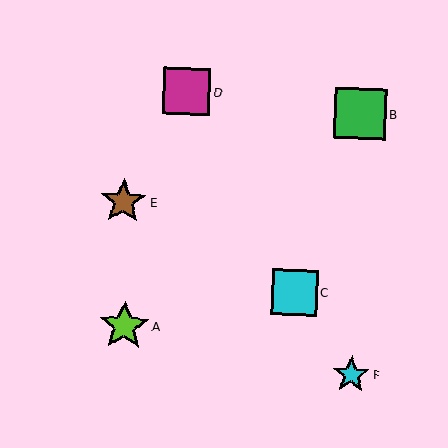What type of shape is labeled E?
Shape E is a brown star.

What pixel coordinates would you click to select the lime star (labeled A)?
Click at (124, 326) to select the lime star A.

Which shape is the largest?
The green square (labeled B) is the largest.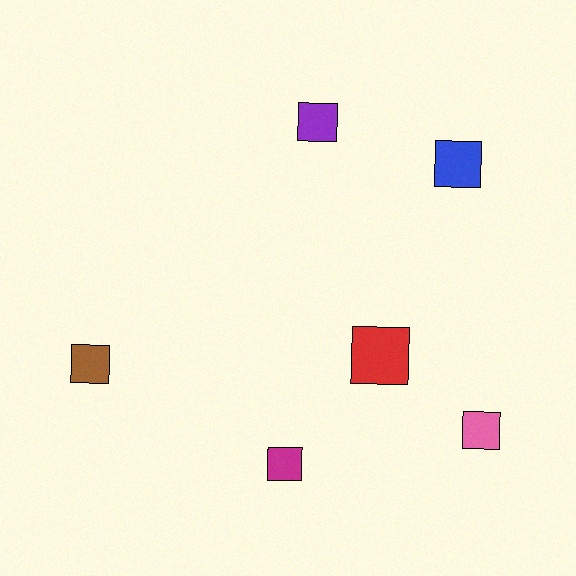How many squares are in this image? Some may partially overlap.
There are 6 squares.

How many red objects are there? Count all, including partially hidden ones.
There is 1 red object.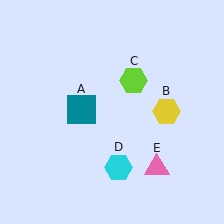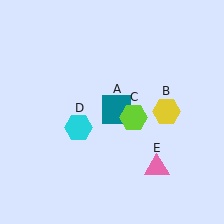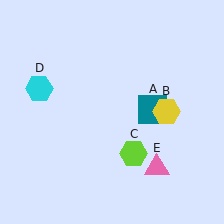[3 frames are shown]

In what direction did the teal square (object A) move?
The teal square (object A) moved right.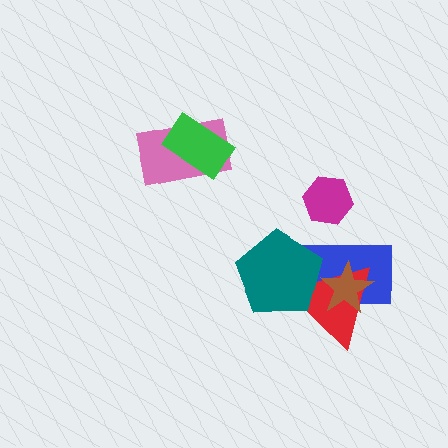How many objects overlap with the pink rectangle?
1 object overlaps with the pink rectangle.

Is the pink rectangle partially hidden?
Yes, it is partially covered by another shape.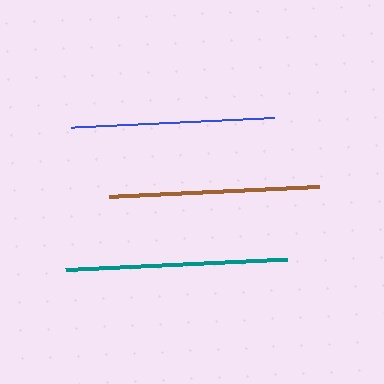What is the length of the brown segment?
The brown segment is approximately 210 pixels long.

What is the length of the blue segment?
The blue segment is approximately 203 pixels long.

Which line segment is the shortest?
The blue line is the shortest at approximately 203 pixels.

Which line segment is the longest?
The teal line is the longest at approximately 222 pixels.